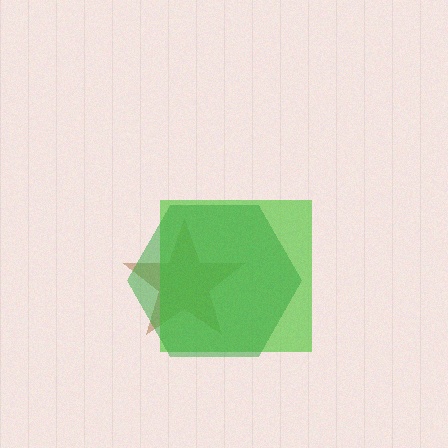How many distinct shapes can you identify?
There are 3 distinct shapes: a brown star, a lime square, a green hexagon.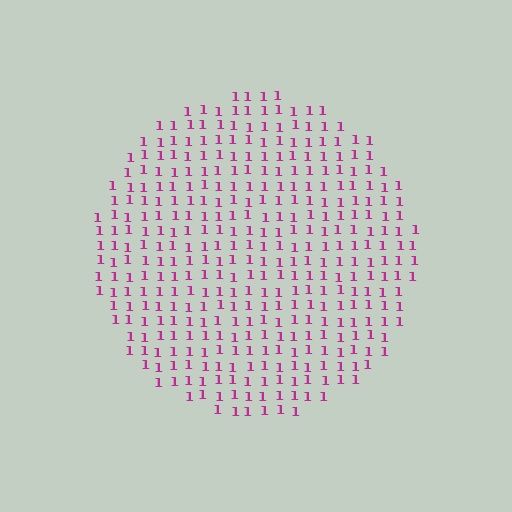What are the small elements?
The small elements are digit 1's.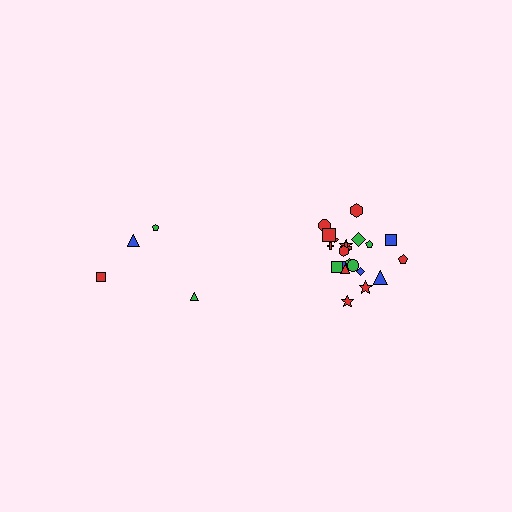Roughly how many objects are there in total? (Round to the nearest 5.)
Roughly 25 objects in total.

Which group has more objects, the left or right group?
The right group.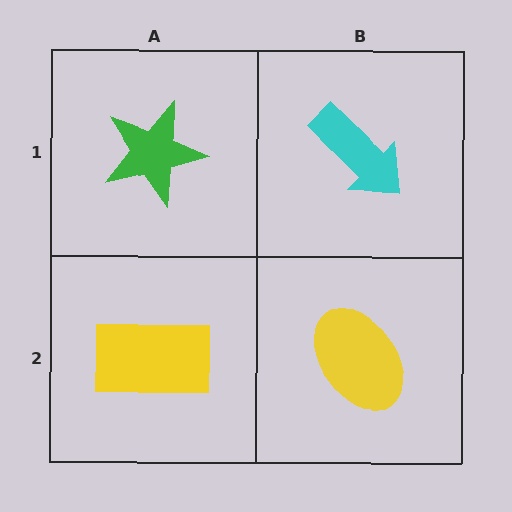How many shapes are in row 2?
2 shapes.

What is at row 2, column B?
A yellow ellipse.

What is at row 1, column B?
A cyan arrow.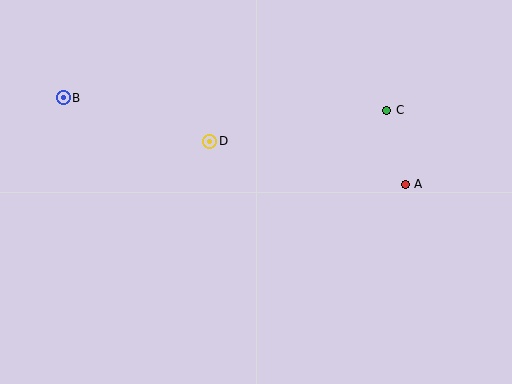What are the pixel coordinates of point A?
Point A is at (405, 184).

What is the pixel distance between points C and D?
The distance between C and D is 179 pixels.